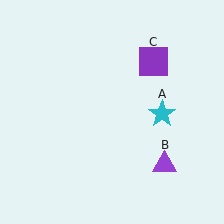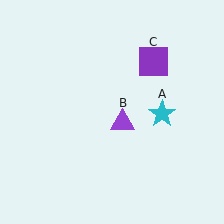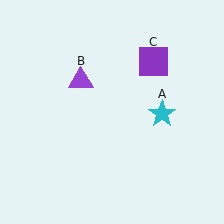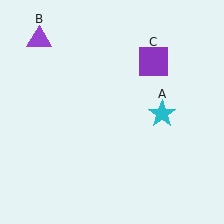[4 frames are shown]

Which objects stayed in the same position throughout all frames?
Cyan star (object A) and purple square (object C) remained stationary.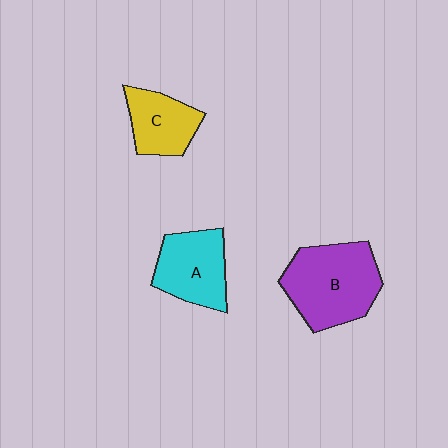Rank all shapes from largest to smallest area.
From largest to smallest: B (purple), A (cyan), C (yellow).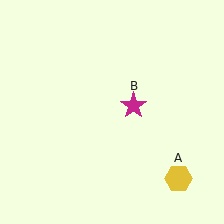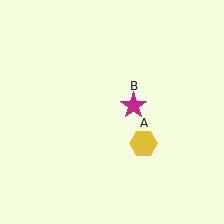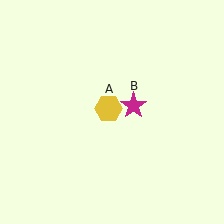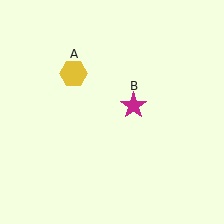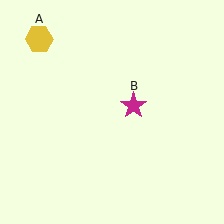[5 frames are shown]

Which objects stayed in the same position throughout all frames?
Magenta star (object B) remained stationary.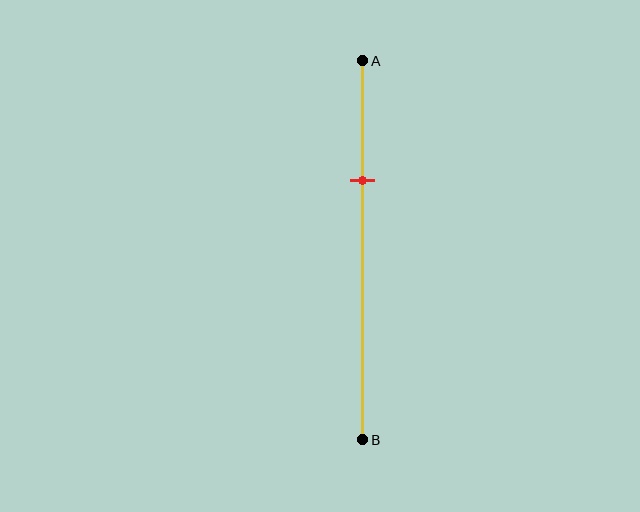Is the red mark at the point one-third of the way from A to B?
Yes, the mark is approximately at the one-third point.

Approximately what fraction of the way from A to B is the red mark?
The red mark is approximately 30% of the way from A to B.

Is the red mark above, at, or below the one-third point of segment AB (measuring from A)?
The red mark is approximately at the one-third point of segment AB.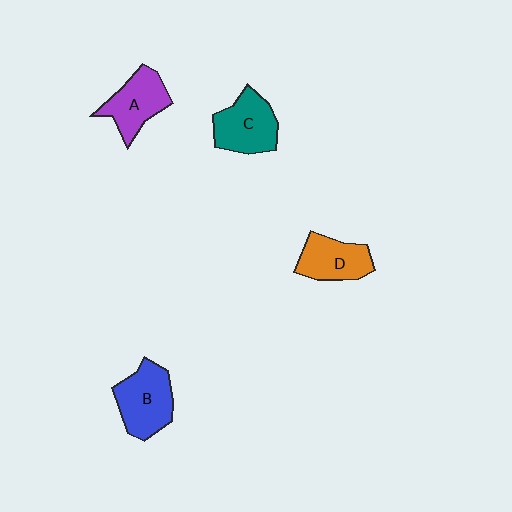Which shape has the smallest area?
Shape D (orange).